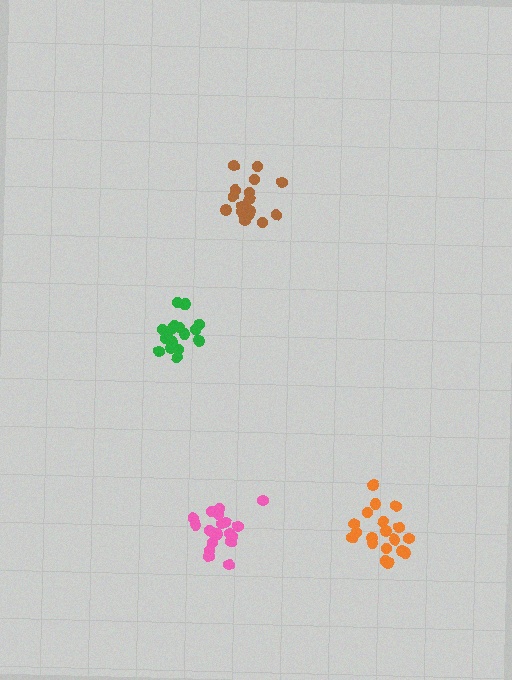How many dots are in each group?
Group 1: 20 dots, Group 2: 19 dots, Group 3: 19 dots, Group 4: 16 dots (74 total).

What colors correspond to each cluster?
The clusters are colored: green, pink, orange, brown.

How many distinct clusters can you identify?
There are 4 distinct clusters.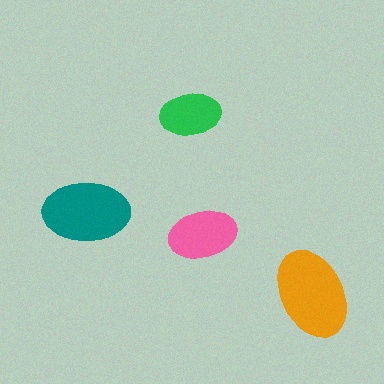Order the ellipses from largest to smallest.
the orange one, the teal one, the pink one, the green one.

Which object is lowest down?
The orange ellipse is bottommost.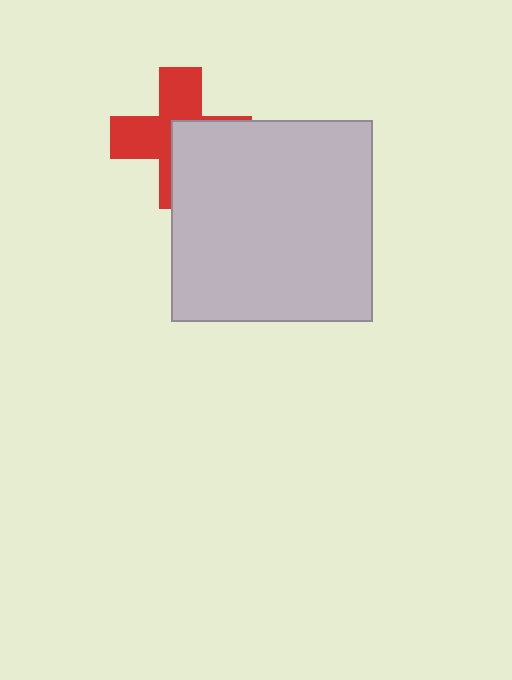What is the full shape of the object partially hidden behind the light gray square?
The partially hidden object is a red cross.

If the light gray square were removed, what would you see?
You would see the complete red cross.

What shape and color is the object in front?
The object in front is a light gray square.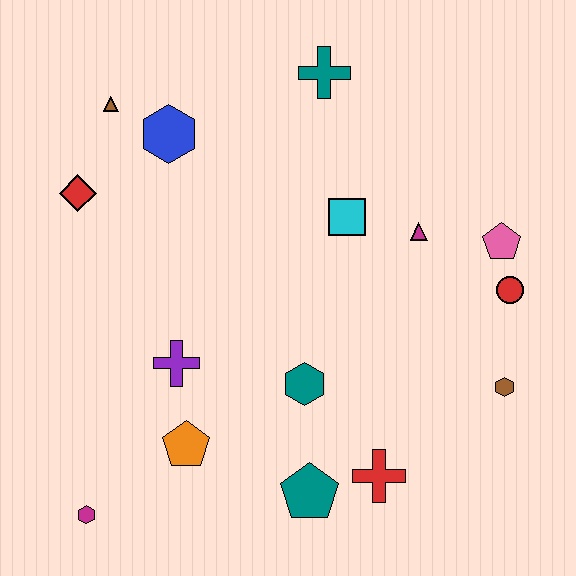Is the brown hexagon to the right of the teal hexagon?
Yes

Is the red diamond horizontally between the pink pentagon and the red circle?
No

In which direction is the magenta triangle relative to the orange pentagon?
The magenta triangle is to the right of the orange pentagon.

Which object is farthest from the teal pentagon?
The brown triangle is farthest from the teal pentagon.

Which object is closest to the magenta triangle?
The cyan square is closest to the magenta triangle.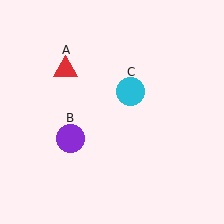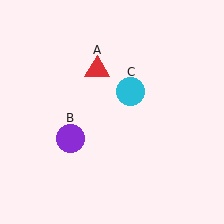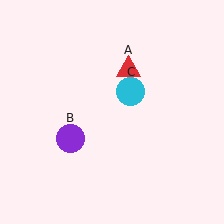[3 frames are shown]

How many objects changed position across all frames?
1 object changed position: red triangle (object A).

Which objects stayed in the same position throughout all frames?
Purple circle (object B) and cyan circle (object C) remained stationary.